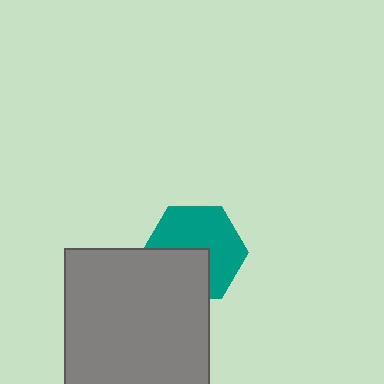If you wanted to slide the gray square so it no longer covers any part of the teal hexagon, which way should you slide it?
Slide it down — that is the most direct way to separate the two shapes.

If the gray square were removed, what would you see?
You would see the complete teal hexagon.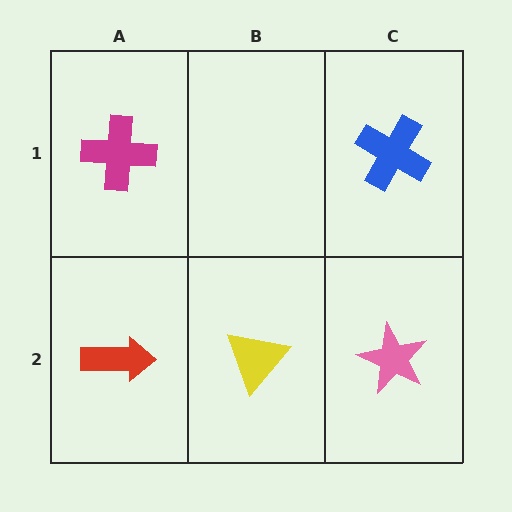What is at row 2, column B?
A yellow triangle.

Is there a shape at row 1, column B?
No, that cell is empty.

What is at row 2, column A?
A red arrow.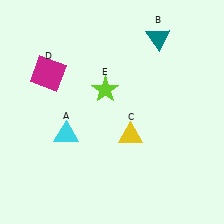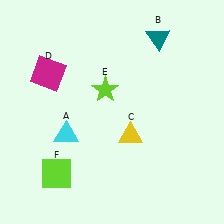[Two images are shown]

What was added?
A lime square (F) was added in Image 2.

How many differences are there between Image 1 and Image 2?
There is 1 difference between the two images.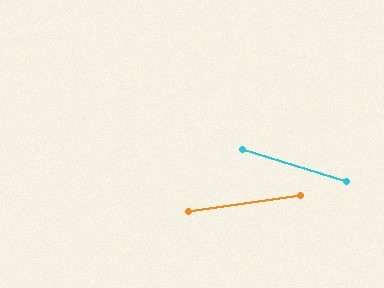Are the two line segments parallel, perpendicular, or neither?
Neither parallel nor perpendicular — they differ by about 25°.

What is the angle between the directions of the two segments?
Approximately 25 degrees.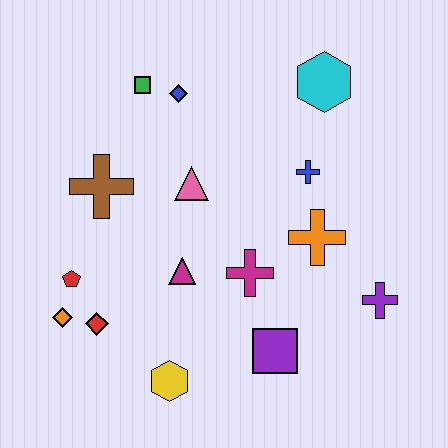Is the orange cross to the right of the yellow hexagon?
Yes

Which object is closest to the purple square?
The magenta cross is closest to the purple square.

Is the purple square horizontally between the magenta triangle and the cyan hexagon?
Yes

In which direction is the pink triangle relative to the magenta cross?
The pink triangle is above the magenta cross.